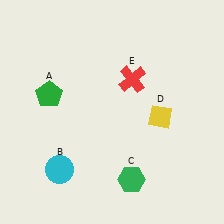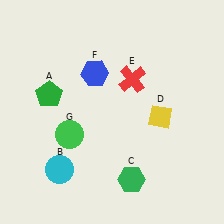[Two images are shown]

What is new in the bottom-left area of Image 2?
A green circle (G) was added in the bottom-left area of Image 2.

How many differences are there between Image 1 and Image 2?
There are 2 differences between the two images.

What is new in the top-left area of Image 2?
A blue hexagon (F) was added in the top-left area of Image 2.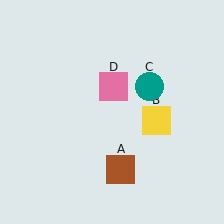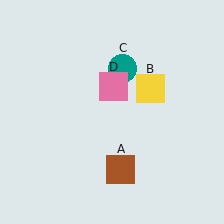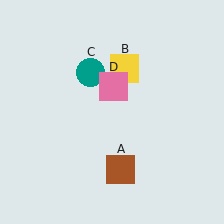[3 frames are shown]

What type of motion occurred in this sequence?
The yellow square (object B), teal circle (object C) rotated counterclockwise around the center of the scene.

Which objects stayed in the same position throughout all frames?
Brown square (object A) and pink square (object D) remained stationary.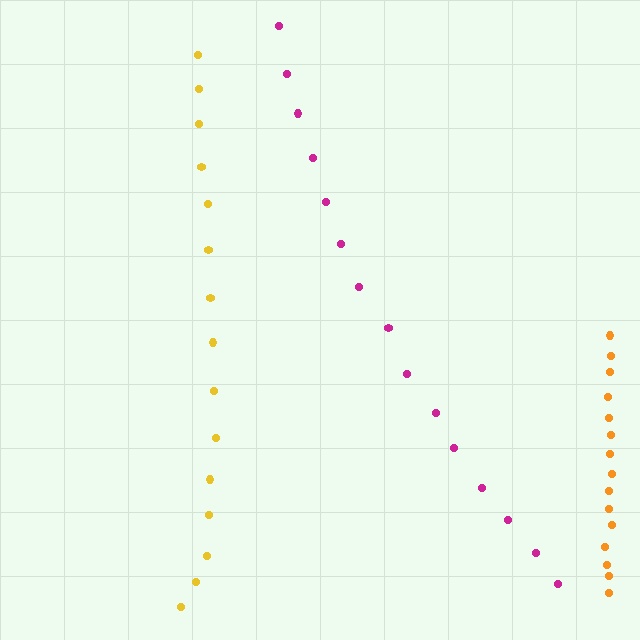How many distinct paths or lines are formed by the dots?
There are 3 distinct paths.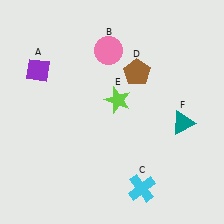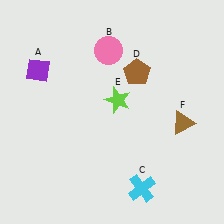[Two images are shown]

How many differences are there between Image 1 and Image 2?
There is 1 difference between the two images.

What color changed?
The triangle (F) changed from teal in Image 1 to brown in Image 2.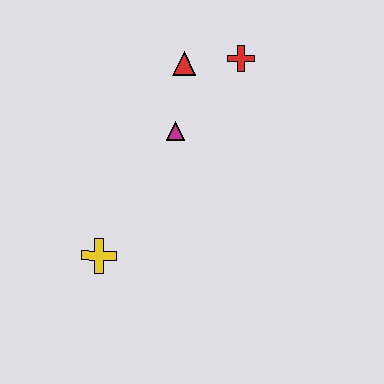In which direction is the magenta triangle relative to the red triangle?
The magenta triangle is below the red triangle.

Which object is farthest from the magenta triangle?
The yellow cross is farthest from the magenta triangle.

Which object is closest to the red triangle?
The red cross is closest to the red triangle.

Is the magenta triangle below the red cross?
Yes